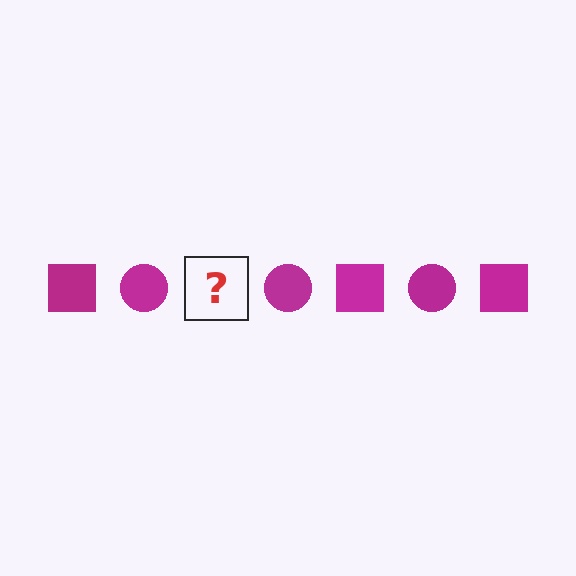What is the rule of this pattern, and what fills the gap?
The rule is that the pattern cycles through square, circle shapes in magenta. The gap should be filled with a magenta square.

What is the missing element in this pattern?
The missing element is a magenta square.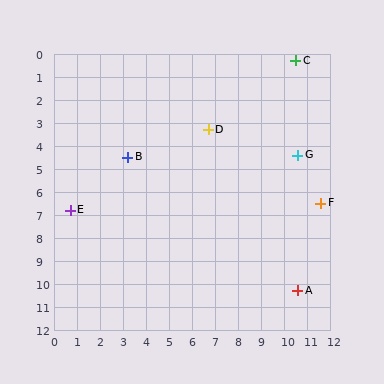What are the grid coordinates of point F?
Point F is at approximately (11.6, 6.5).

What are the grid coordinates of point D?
Point D is at approximately (6.7, 3.3).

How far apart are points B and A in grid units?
Points B and A are about 9.4 grid units apart.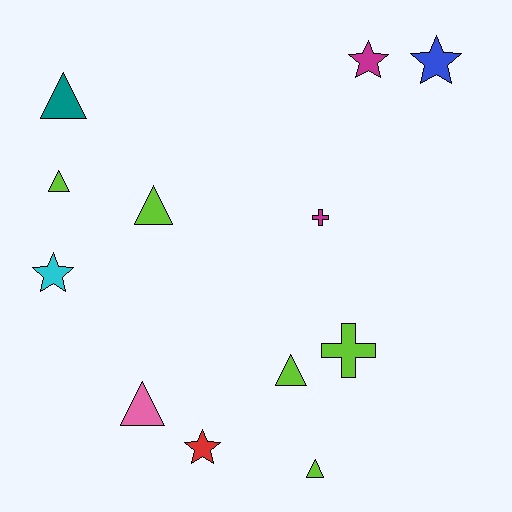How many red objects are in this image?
There is 1 red object.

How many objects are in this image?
There are 12 objects.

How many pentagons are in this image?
There are no pentagons.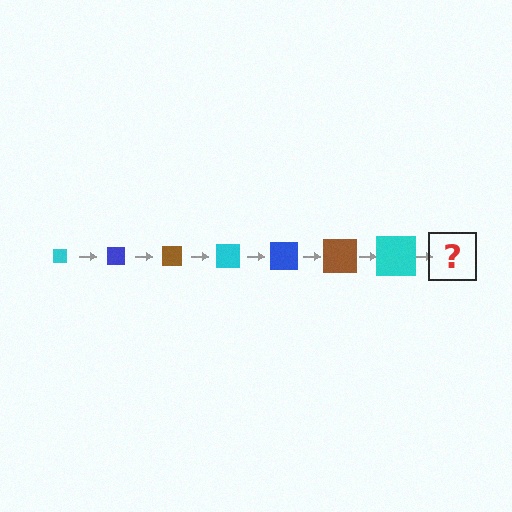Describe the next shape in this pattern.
It should be a blue square, larger than the previous one.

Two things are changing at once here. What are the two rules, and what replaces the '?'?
The two rules are that the square grows larger each step and the color cycles through cyan, blue, and brown. The '?' should be a blue square, larger than the previous one.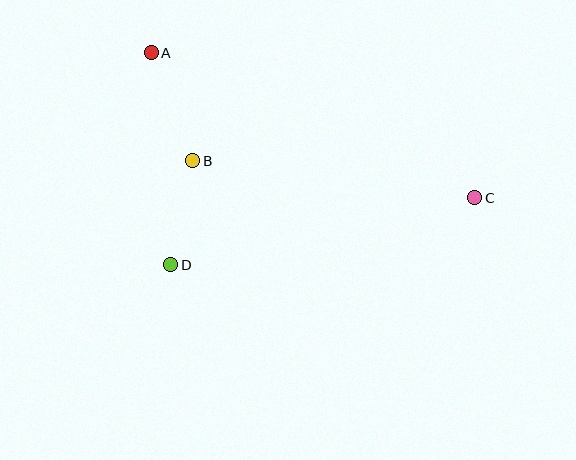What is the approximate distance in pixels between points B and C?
The distance between B and C is approximately 285 pixels.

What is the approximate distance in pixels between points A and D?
The distance between A and D is approximately 213 pixels.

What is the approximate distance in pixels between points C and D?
The distance between C and D is approximately 311 pixels.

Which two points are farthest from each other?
Points A and C are farthest from each other.